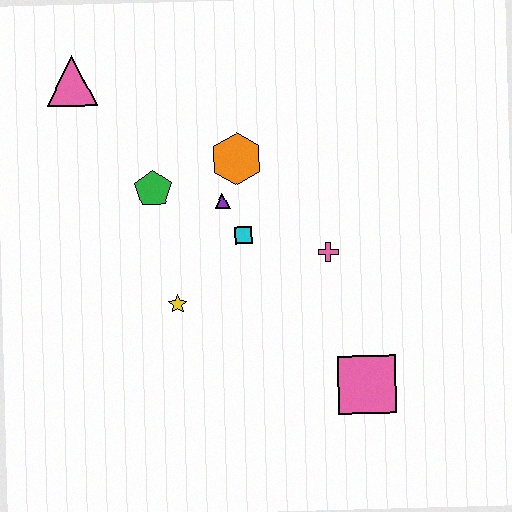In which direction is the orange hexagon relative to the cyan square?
The orange hexagon is above the cyan square.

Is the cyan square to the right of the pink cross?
No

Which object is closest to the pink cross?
The cyan square is closest to the pink cross.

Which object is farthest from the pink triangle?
The pink square is farthest from the pink triangle.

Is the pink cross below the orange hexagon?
Yes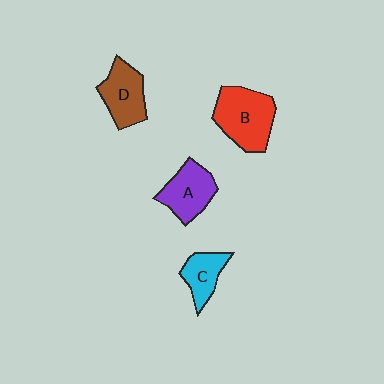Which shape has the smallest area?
Shape C (cyan).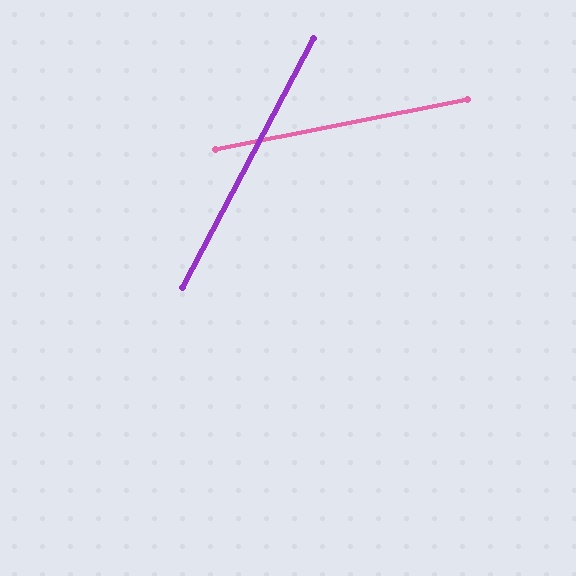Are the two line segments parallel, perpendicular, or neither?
Neither parallel nor perpendicular — they differ by about 51°.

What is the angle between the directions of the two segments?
Approximately 51 degrees.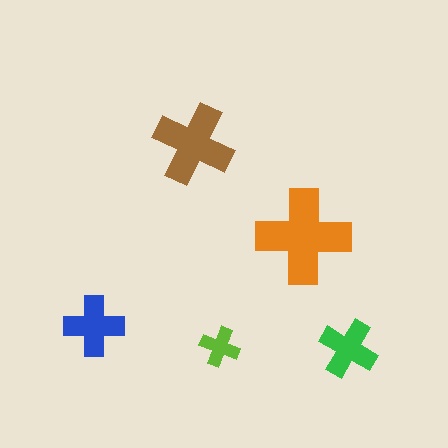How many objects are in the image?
There are 5 objects in the image.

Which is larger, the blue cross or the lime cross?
The blue one.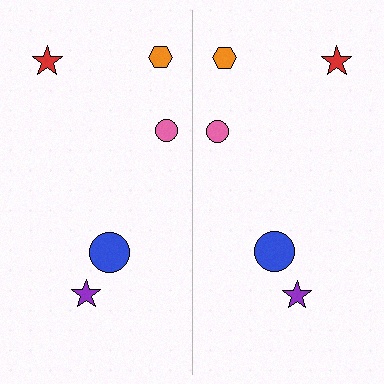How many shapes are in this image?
There are 10 shapes in this image.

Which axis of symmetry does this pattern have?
The pattern has a vertical axis of symmetry running through the center of the image.